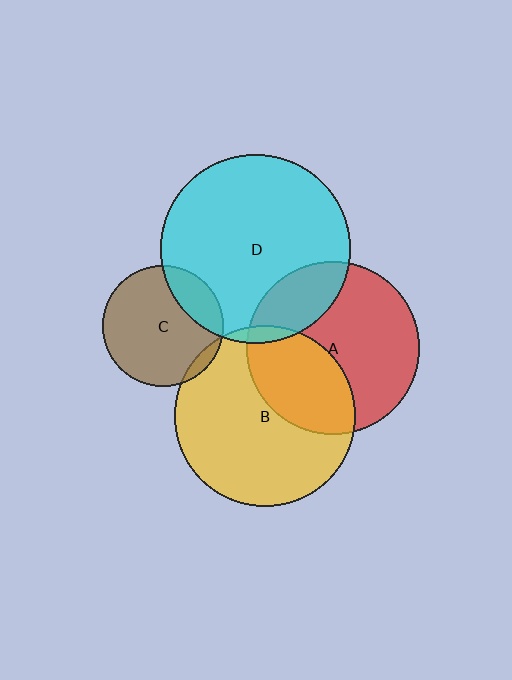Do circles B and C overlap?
Yes.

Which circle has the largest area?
Circle D (cyan).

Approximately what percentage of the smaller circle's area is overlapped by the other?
Approximately 5%.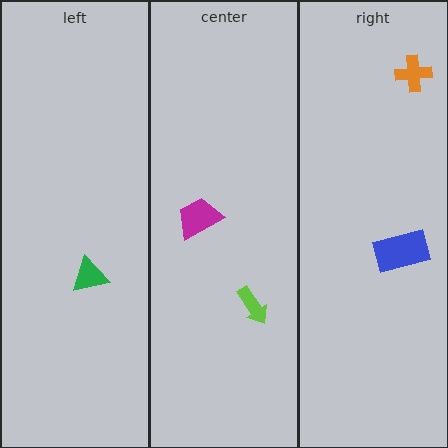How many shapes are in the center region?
2.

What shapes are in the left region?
The green triangle.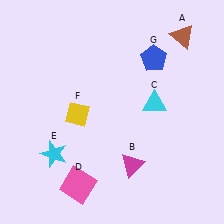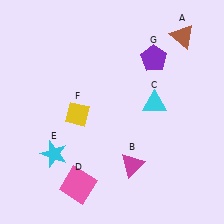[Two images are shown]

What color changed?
The pentagon (G) changed from blue in Image 1 to purple in Image 2.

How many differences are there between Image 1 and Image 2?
There is 1 difference between the two images.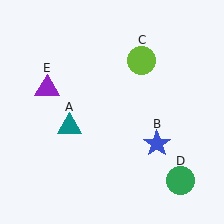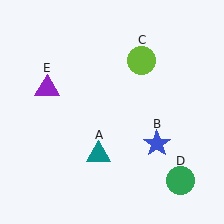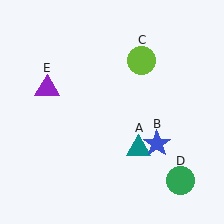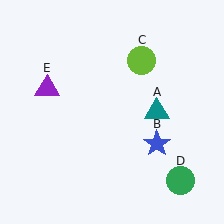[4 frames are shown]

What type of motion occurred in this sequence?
The teal triangle (object A) rotated counterclockwise around the center of the scene.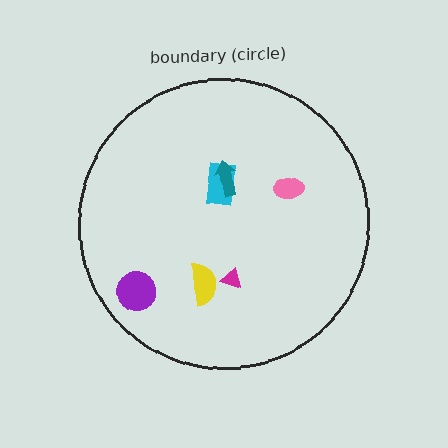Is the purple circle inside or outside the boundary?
Inside.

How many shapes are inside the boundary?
6 inside, 0 outside.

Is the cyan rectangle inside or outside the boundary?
Inside.